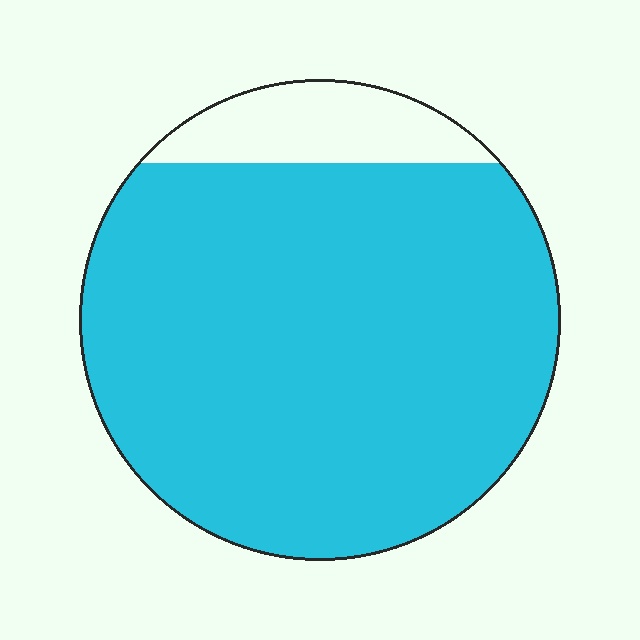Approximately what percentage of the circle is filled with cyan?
Approximately 90%.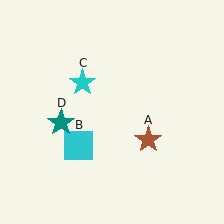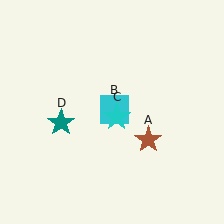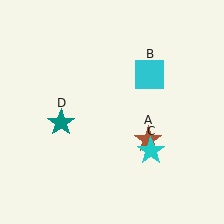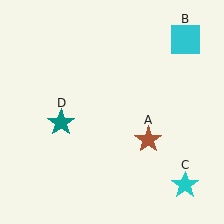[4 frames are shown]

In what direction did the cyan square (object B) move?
The cyan square (object B) moved up and to the right.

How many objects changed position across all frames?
2 objects changed position: cyan square (object B), cyan star (object C).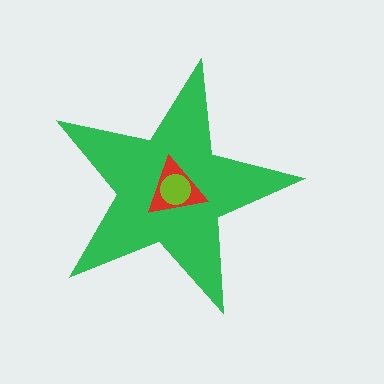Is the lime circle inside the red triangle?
Yes.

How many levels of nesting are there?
3.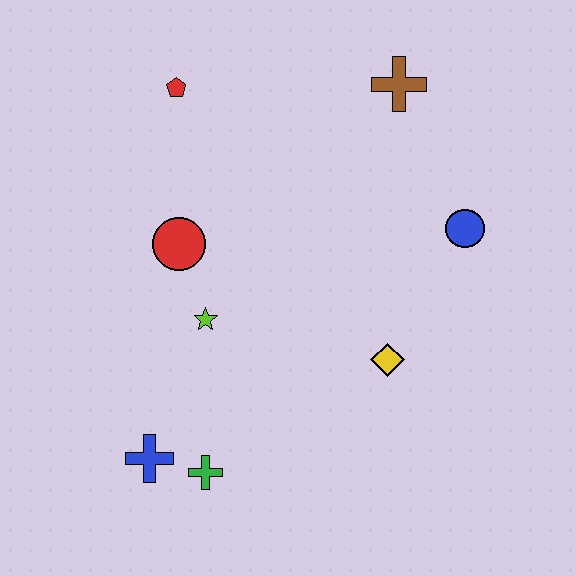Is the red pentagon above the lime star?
Yes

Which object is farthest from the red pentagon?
The green cross is farthest from the red pentagon.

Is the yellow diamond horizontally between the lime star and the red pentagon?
No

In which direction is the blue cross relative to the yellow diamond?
The blue cross is to the left of the yellow diamond.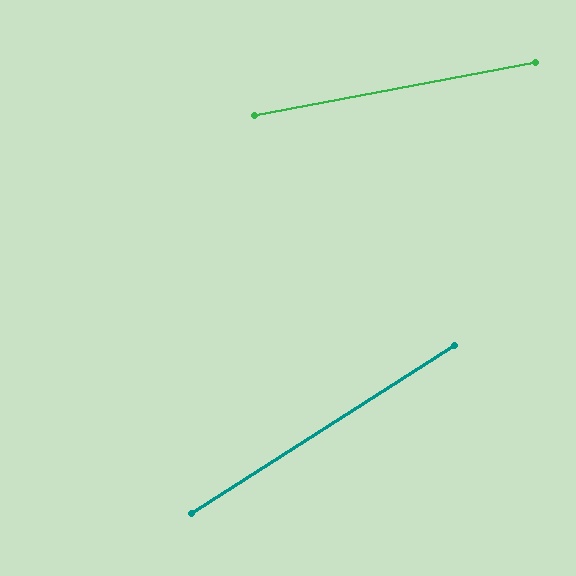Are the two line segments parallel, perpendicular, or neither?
Neither parallel nor perpendicular — they differ by about 22°.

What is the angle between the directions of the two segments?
Approximately 22 degrees.